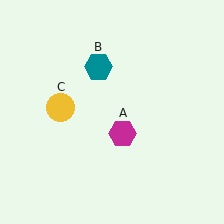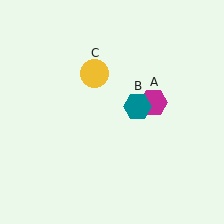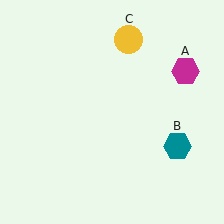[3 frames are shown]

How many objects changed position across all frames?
3 objects changed position: magenta hexagon (object A), teal hexagon (object B), yellow circle (object C).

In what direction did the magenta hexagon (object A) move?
The magenta hexagon (object A) moved up and to the right.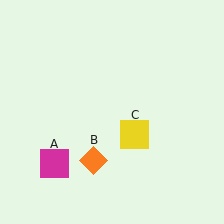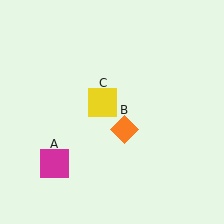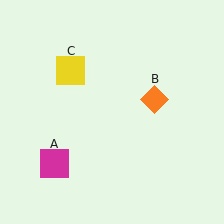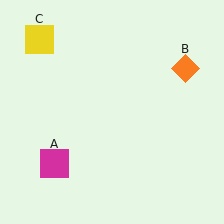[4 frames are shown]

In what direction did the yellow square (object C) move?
The yellow square (object C) moved up and to the left.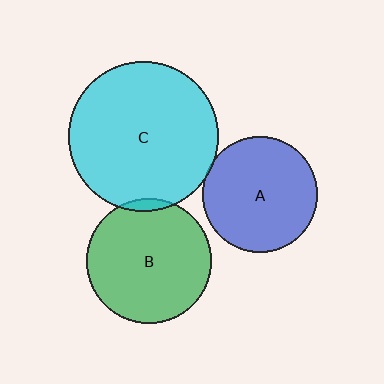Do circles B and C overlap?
Yes.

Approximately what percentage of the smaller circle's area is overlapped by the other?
Approximately 5%.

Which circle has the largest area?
Circle C (cyan).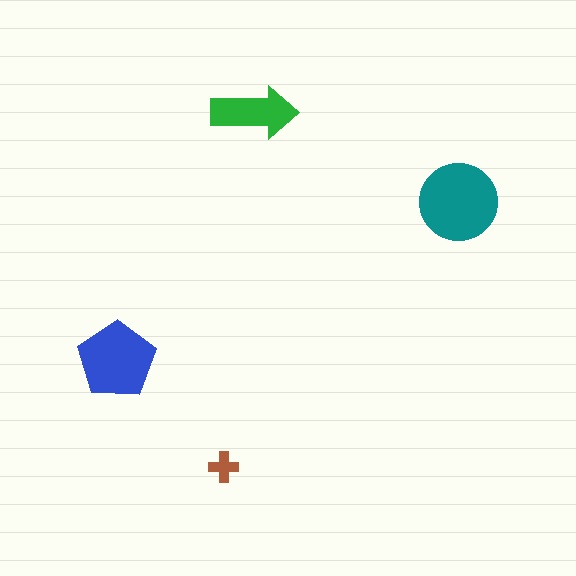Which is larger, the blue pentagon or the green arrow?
The blue pentagon.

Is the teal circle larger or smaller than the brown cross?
Larger.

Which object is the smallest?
The brown cross.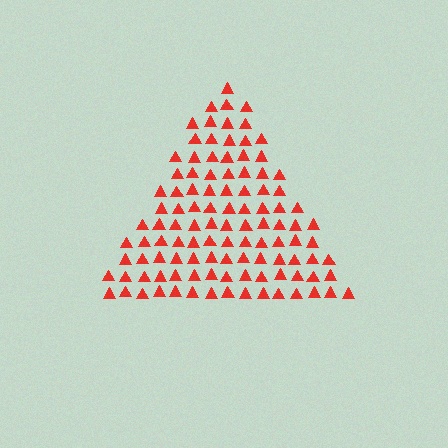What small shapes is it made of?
It is made of small triangles.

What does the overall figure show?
The overall figure shows a triangle.